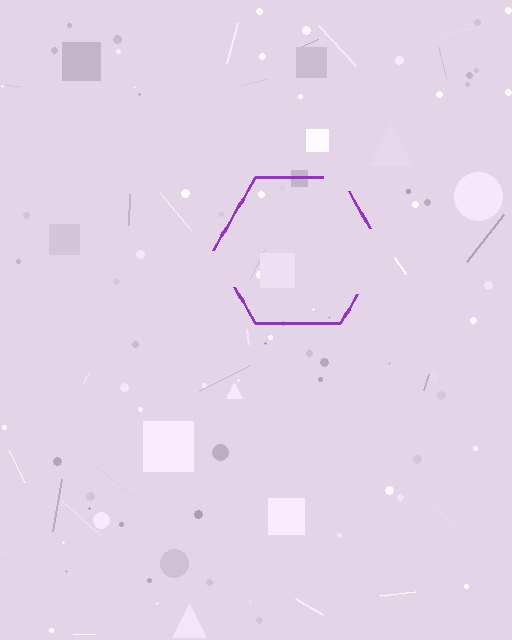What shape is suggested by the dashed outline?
The dashed outline suggests a hexagon.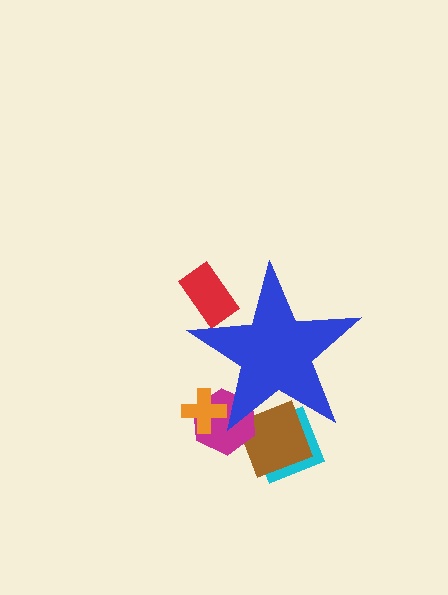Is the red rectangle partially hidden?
Yes, the red rectangle is partially hidden behind the blue star.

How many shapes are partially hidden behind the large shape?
5 shapes are partially hidden.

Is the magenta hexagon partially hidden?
Yes, the magenta hexagon is partially hidden behind the blue star.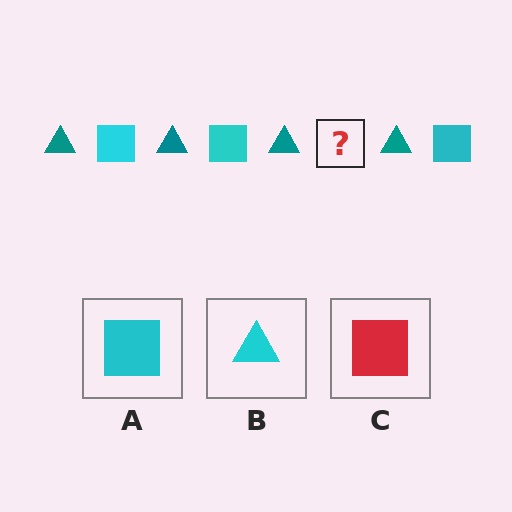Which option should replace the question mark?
Option A.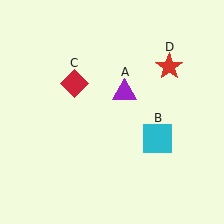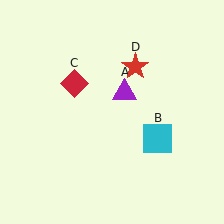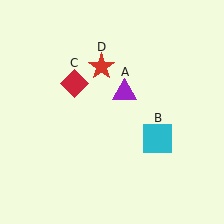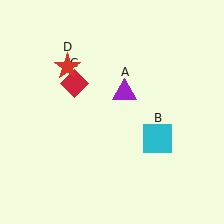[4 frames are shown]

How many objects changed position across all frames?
1 object changed position: red star (object D).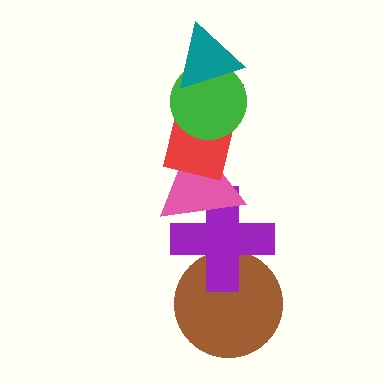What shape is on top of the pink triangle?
The red rectangle is on top of the pink triangle.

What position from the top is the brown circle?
The brown circle is 6th from the top.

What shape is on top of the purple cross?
The pink triangle is on top of the purple cross.